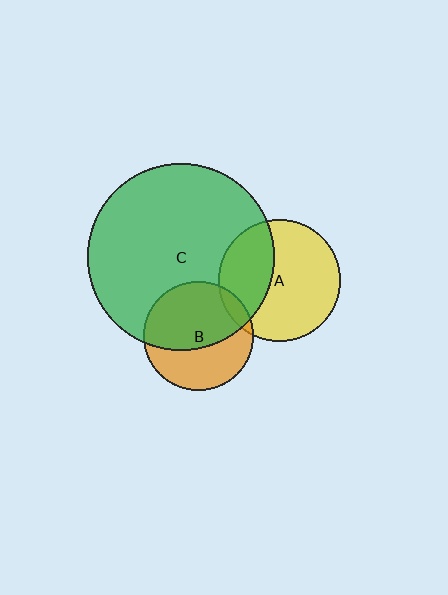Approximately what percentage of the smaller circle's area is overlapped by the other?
Approximately 10%.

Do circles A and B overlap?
Yes.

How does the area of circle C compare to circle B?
Approximately 2.9 times.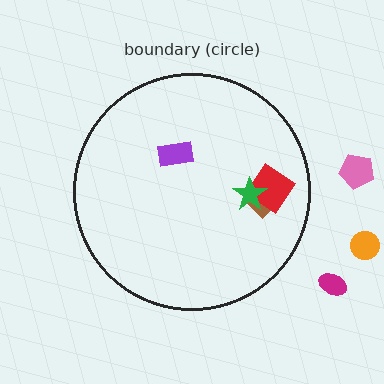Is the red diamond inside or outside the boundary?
Inside.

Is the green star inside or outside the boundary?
Inside.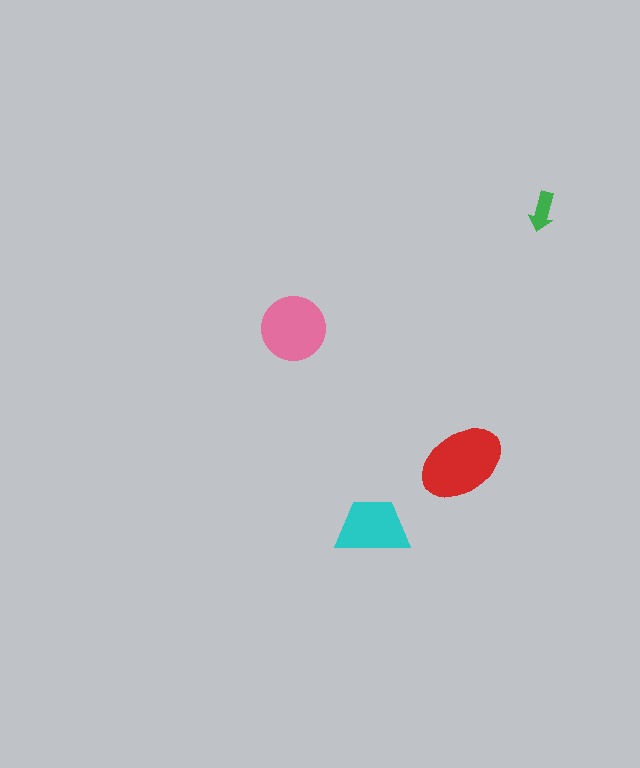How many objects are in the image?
There are 4 objects in the image.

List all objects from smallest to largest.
The green arrow, the cyan trapezoid, the pink circle, the red ellipse.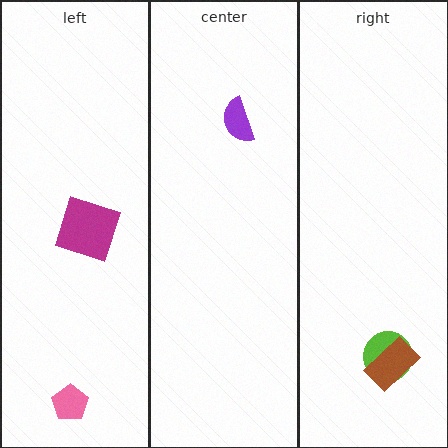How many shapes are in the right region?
2.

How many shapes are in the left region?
2.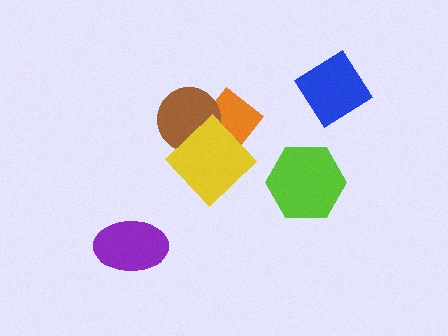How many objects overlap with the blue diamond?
0 objects overlap with the blue diamond.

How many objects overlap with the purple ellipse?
0 objects overlap with the purple ellipse.